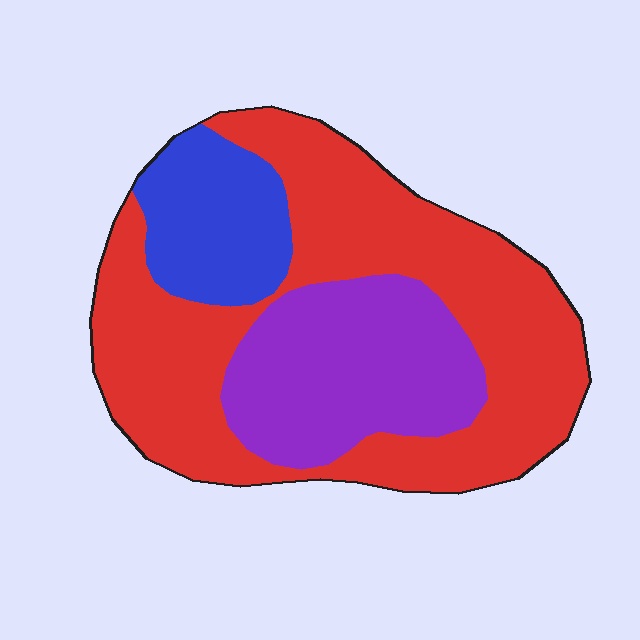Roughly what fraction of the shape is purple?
Purple covers about 25% of the shape.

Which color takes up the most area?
Red, at roughly 60%.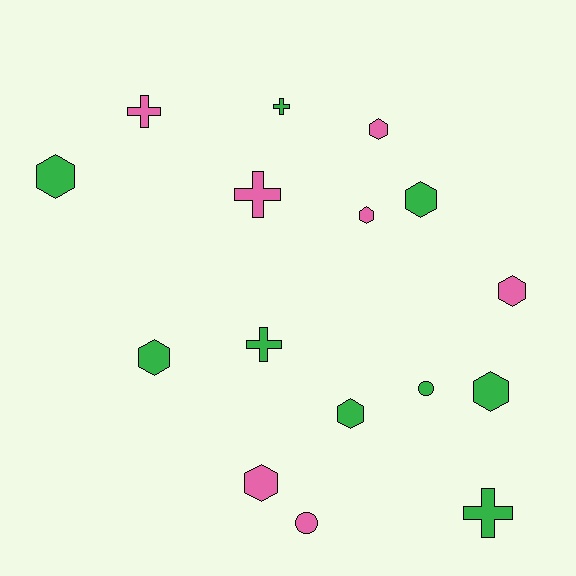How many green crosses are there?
There are 3 green crosses.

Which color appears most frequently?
Green, with 9 objects.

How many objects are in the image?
There are 16 objects.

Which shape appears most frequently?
Hexagon, with 9 objects.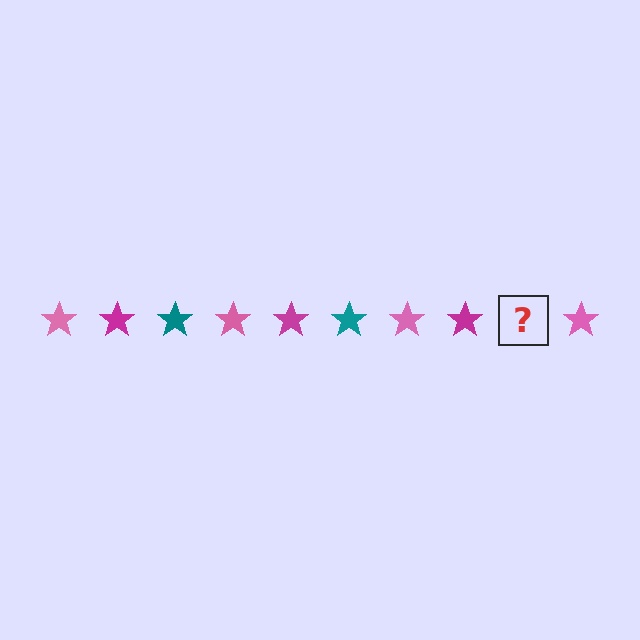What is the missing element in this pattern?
The missing element is a teal star.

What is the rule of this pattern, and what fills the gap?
The rule is that the pattern cycles through pink, magenta, teal stars. The gap should be filled with a teal star.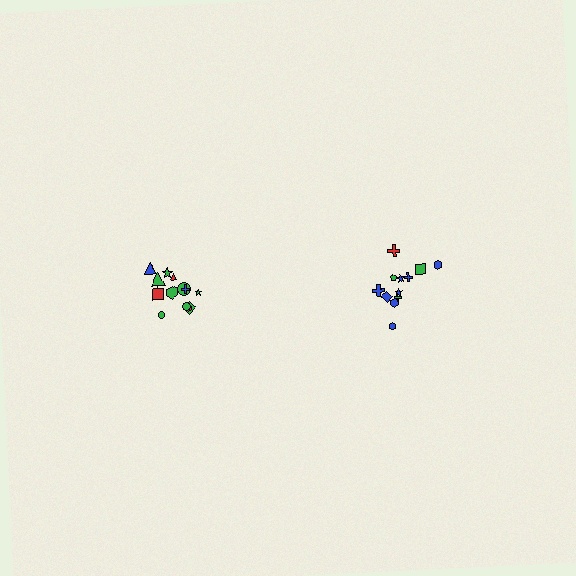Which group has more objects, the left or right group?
The left group.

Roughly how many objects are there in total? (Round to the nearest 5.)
Roughly 25 objects in total.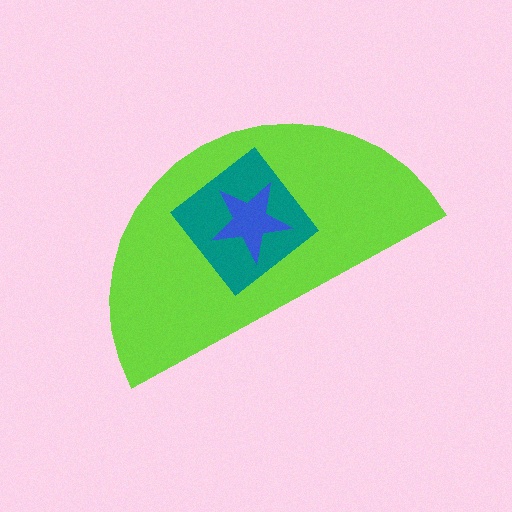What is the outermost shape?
The lime semicircle.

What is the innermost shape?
The blue star.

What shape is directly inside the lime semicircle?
The teal diamond.